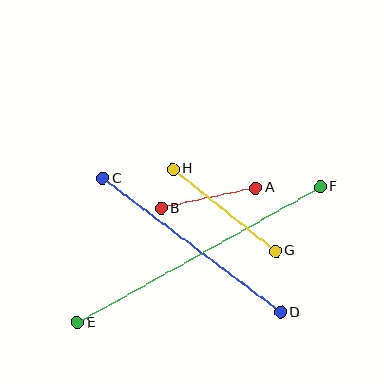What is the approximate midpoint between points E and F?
The midpoint is at approximately (199, 255) pixels.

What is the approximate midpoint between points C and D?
The midpoint is at approximately (192, 245) pixels.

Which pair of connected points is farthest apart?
Points E and F are farthest apart.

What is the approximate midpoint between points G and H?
The midpoint is at approximately (224, 210) pixels.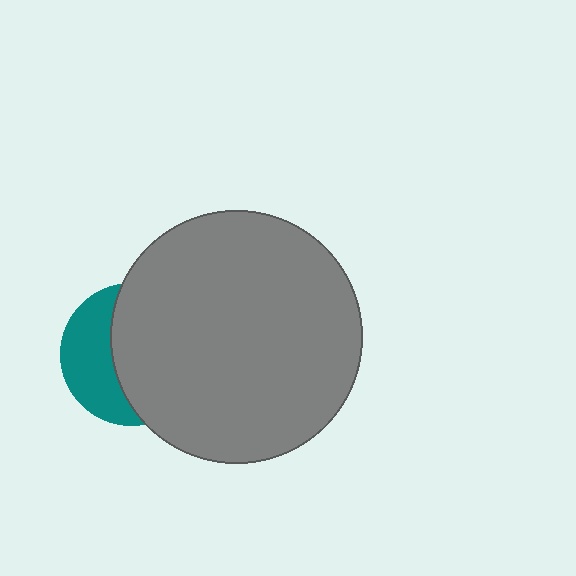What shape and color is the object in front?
The object in front is a gray circle.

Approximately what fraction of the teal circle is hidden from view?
Roughly 62% of the teal circle is hidden behind the gray circle.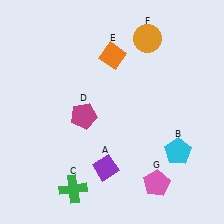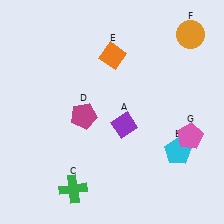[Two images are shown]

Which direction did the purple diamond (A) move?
The purple diamond (A) moved up.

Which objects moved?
The objects that moved are: the purple diamond (A), the orange circle (F), the pink pentagon (G).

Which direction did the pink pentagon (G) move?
The pink pentagon (G) moved up.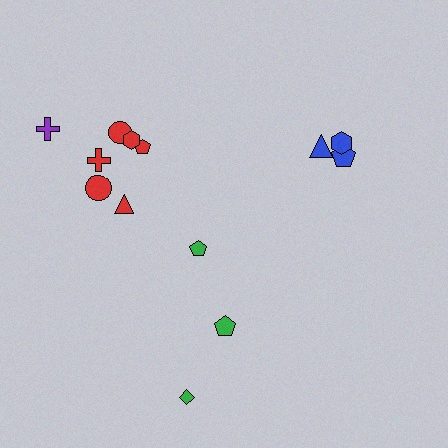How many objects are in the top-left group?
There are 7 objects.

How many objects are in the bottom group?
There are 3 objects.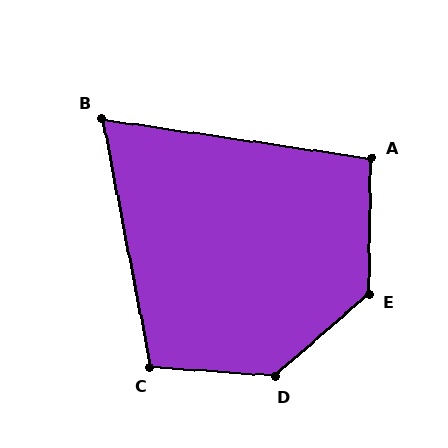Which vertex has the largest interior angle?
D, at approximately 134 degrees.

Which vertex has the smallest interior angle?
B, at approximately 71 degrees.